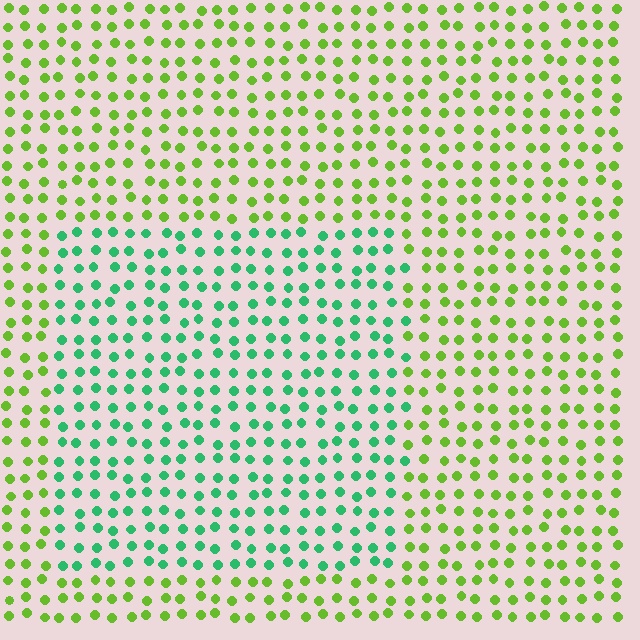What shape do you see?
I see a rectangle.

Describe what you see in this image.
The image is filled with small lime elements in a uniform arrangement. A rectangle-shaped region is visible where the elements are tinted to a slightly different hue, forming a subtle color boundary.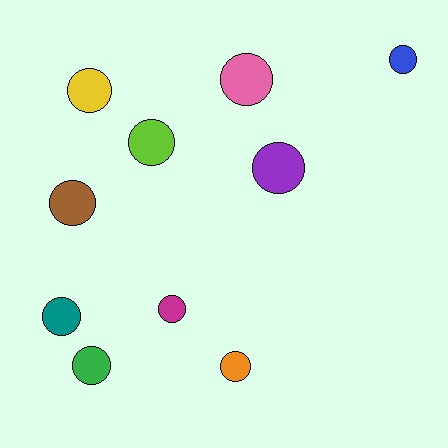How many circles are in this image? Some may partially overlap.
There are 10 circles.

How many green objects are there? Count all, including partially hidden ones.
There is 1 green object.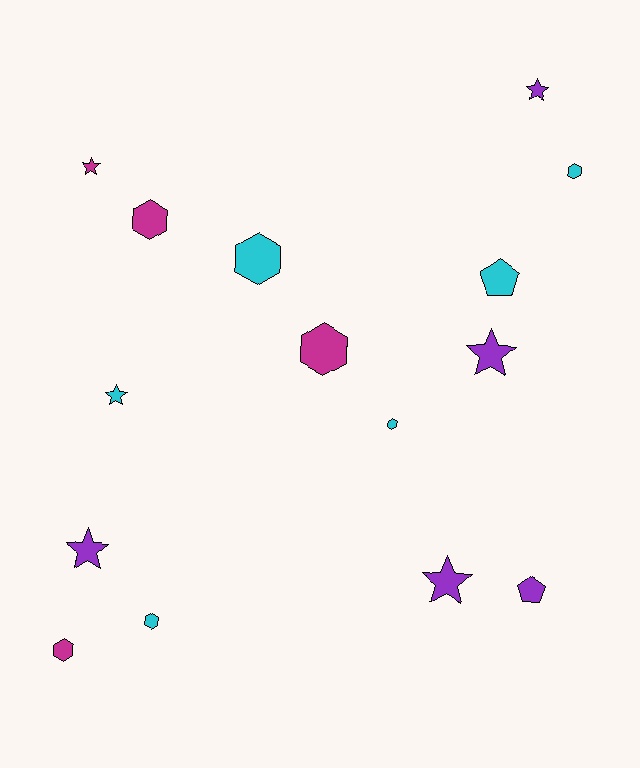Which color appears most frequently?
Cyan, with 6 objects.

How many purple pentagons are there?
There is 1 purple pentagon.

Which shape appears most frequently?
Hexagon, with 7 objects.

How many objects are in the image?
There are 15 objects.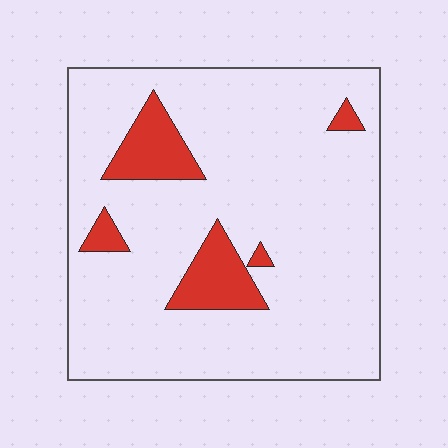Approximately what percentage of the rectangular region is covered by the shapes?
Approximately 10%.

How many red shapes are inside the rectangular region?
5.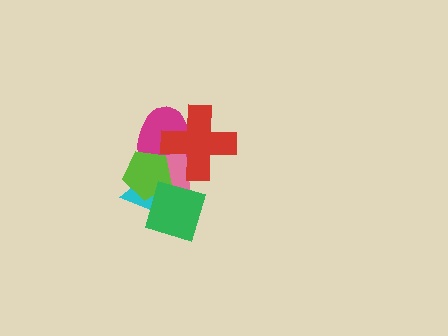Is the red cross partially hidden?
No, no other shape covers it.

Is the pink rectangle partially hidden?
Yes, it is partially covered by another shape.